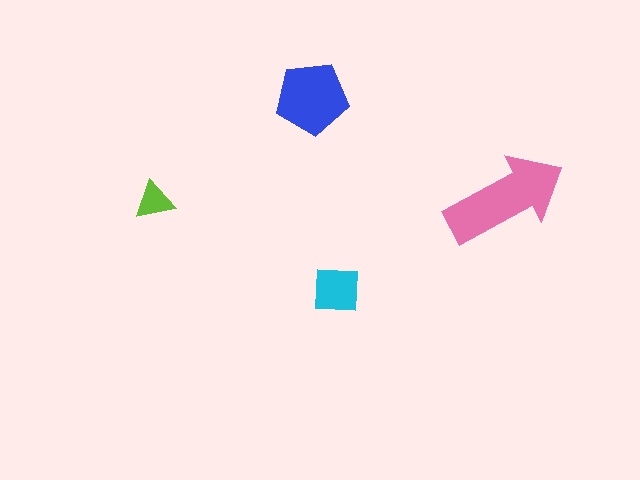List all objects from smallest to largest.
The lime triangle, the cyan square, the blue pentagon, the pink arrow.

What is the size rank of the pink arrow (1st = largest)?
1st.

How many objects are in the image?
There are 4 objects in the image.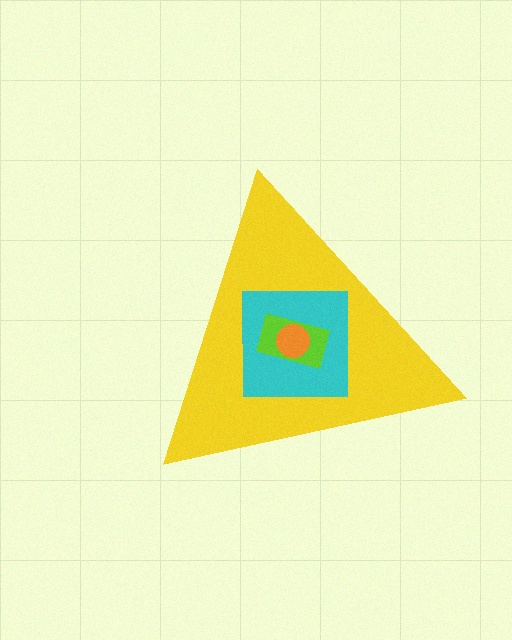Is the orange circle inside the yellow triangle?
Yes.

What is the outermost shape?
The yellow triangle.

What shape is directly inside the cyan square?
The lime rectangle.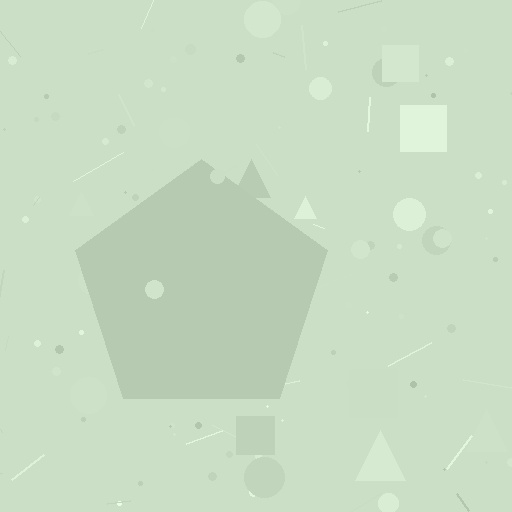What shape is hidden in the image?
A pentagon is hidden in the image.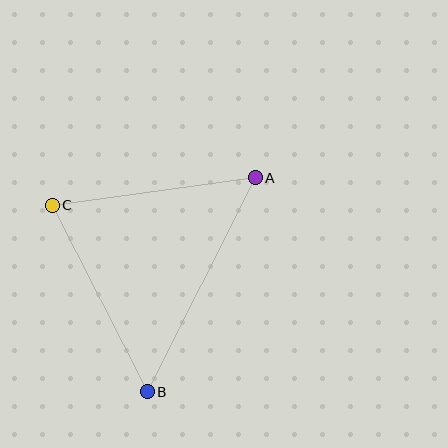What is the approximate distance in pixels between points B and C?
The distance between B and C is approximately 209 pixels.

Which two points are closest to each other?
Points A and C are closest to each other.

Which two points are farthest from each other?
Points A and B are farthest from each other.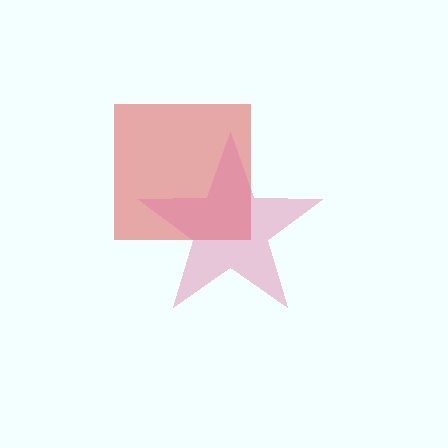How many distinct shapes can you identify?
There are 2 distinct shapes: a red square, a pink star.